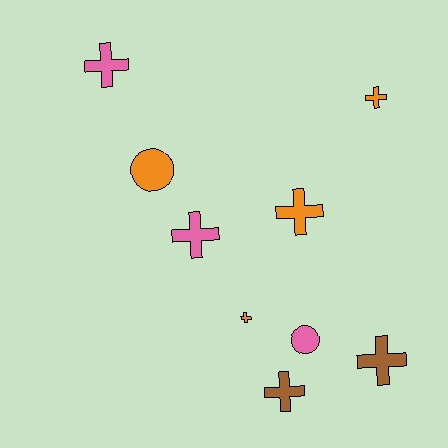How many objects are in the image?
There are 9 objects.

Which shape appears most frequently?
Cross, with 7 objects.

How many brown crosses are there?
There are 2 brown crosses.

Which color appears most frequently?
Orange, with 4 objects.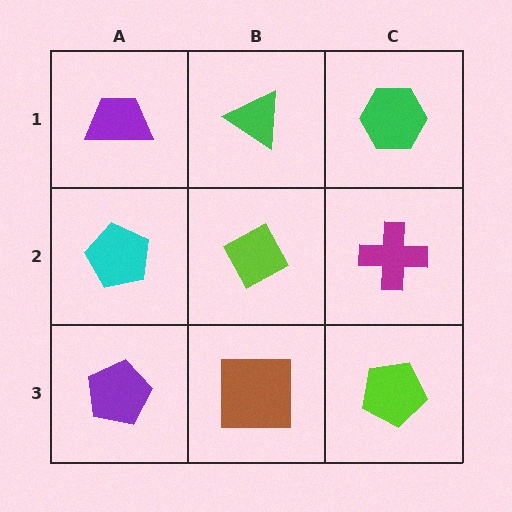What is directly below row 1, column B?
A lime diamond.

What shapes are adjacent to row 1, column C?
A magenta cross (row 2, column C), a green triangle (row 1, column B).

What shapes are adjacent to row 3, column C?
A magenta cross (row 2, column C), a brown square (row 3, column B).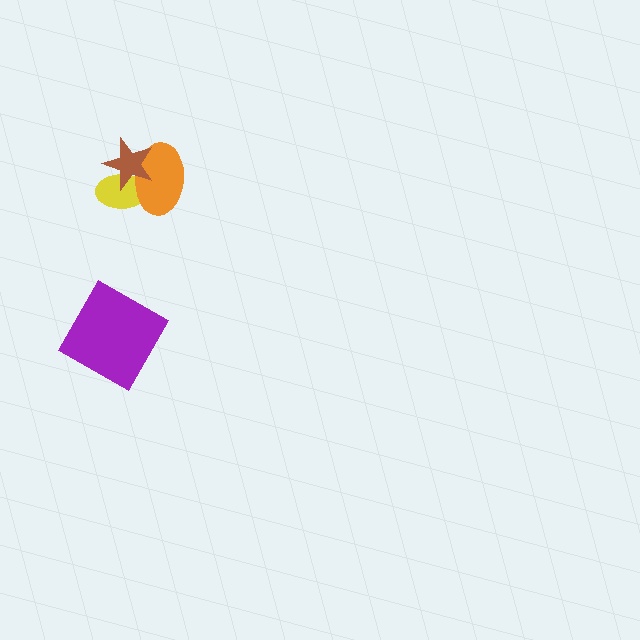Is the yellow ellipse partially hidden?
Yes, it is partially covered by another shape.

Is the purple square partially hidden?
No, no other shape covers it.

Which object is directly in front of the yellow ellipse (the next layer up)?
The orange ellipse is directly in front of the yellow ellipse.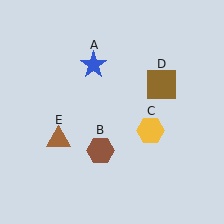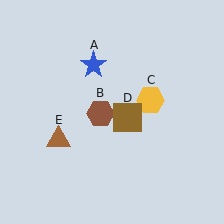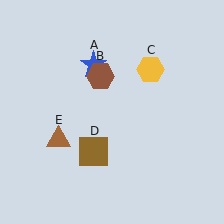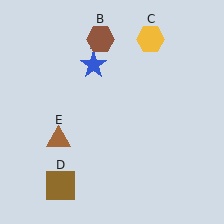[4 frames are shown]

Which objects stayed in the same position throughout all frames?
Blue star (object A) and brown triangle (object E) remained stationary.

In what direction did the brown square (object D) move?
The brown square (object D) moved down and to the left.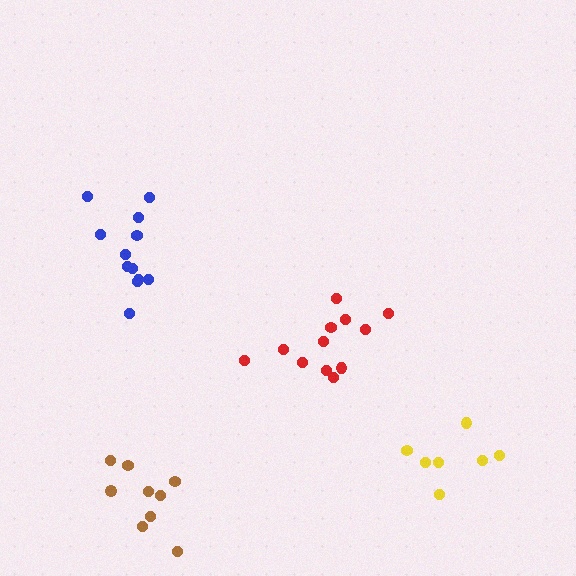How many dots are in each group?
Group 1: 9 dots, Group 2: 7 dots, Group 3: 12 dots, Group 4: 12 dots (40 total).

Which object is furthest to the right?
The yellow cluster is rightmost.